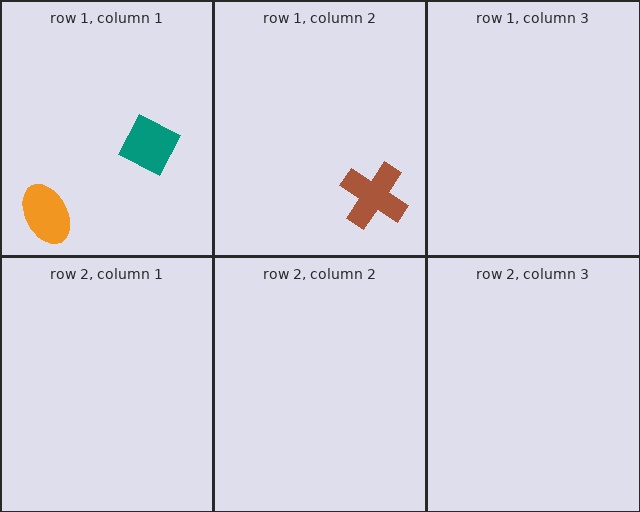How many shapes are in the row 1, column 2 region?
1.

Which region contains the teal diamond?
The row 1, column 1 region.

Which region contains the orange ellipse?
The row 1, column 1 region.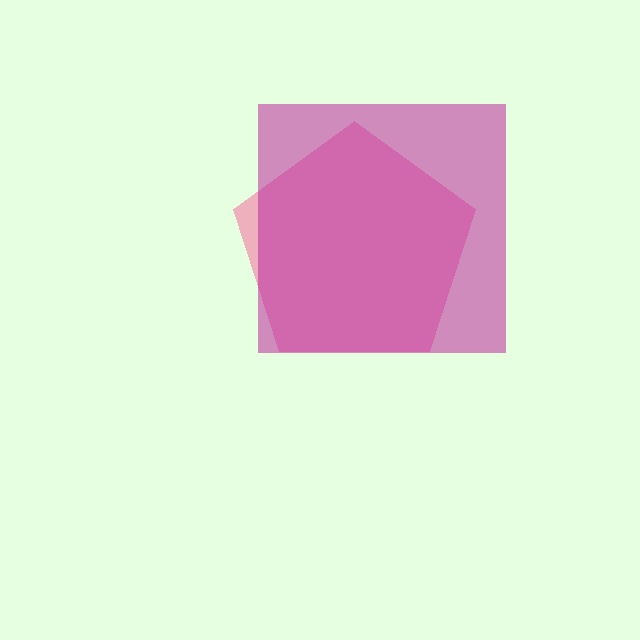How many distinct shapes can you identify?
There are 2 distinct shapes: a pink pentagon, a magenta square.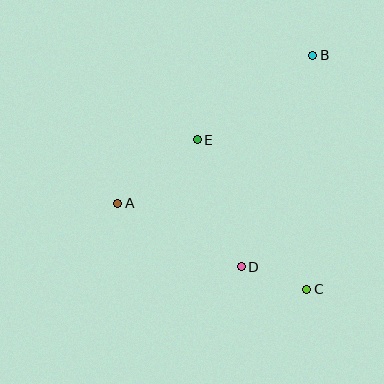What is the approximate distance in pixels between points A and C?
The distance between A and C is approximately 207 pixels.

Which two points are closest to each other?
Points C and D are closest to each other.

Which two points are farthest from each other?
Points A and B are farthest from each other.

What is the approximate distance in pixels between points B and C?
The distance between B and C is approximately 234 pixels.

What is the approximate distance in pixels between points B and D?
The distance between B and D is approximately 223 pixels.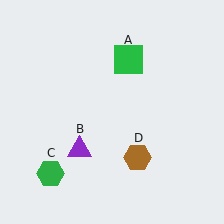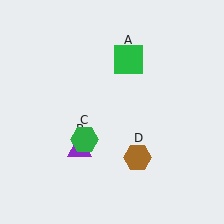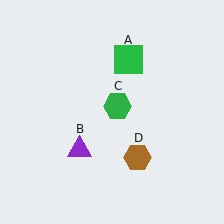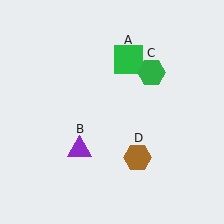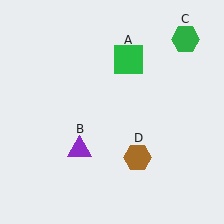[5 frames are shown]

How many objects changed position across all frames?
1 object changed position: green hexagon (object C).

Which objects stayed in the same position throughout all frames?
Green square (object A) and purple triangle (object B) and brown hexagon (object D) remained stationary.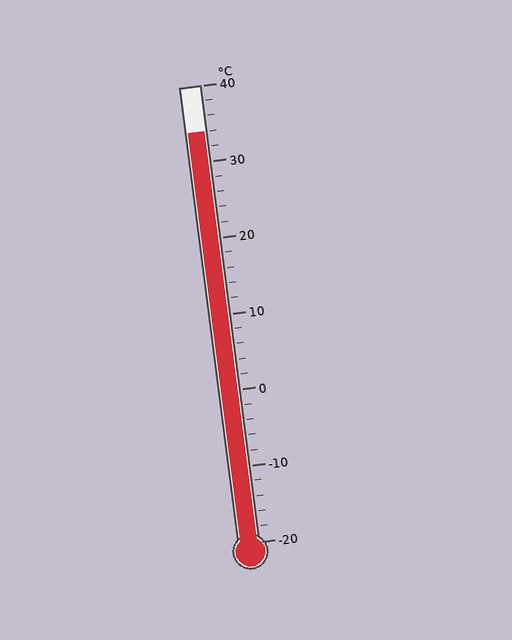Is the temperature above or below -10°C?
The temperature is above -10°C.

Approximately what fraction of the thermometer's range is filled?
The thermometer is filled to approximately 90% of its range.